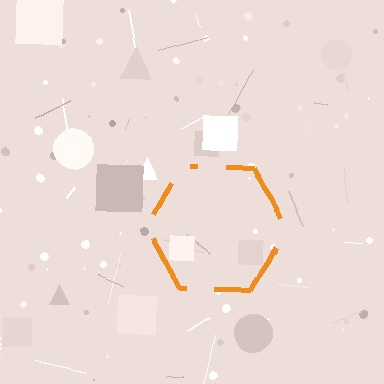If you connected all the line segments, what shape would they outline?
They would outline a hexagon.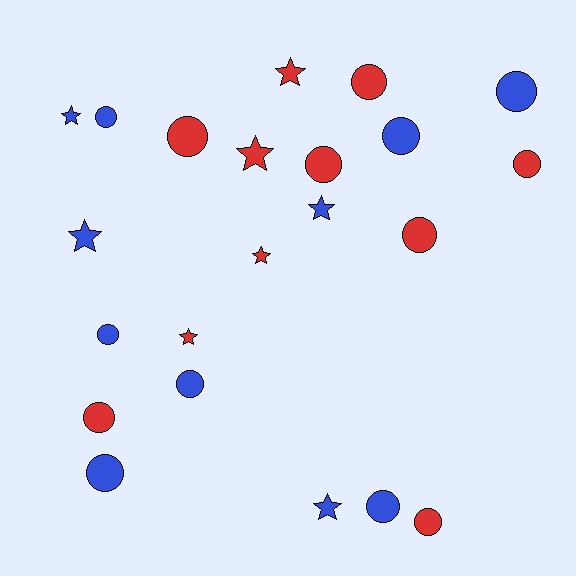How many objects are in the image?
There are 22 objects.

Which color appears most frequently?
Red, with 11 objects.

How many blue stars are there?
There are 4 blue stars.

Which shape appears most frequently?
Circle, with 14 objects.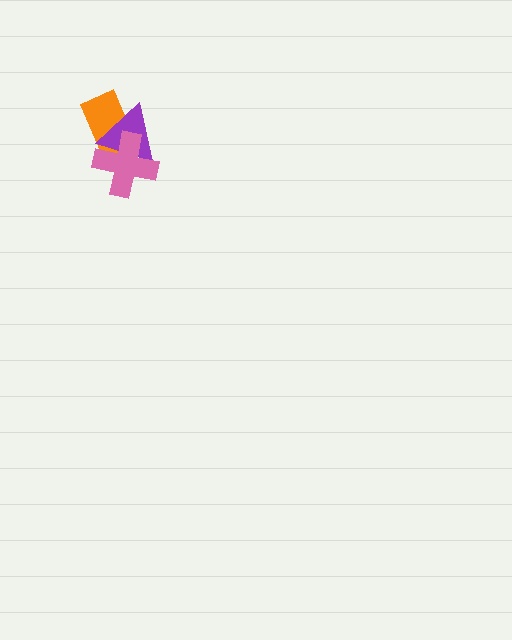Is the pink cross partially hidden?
No, no other shape covers it.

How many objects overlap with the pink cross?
2 objects overlap with the pink cross.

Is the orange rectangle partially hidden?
Yes, it is partially covered by another shape.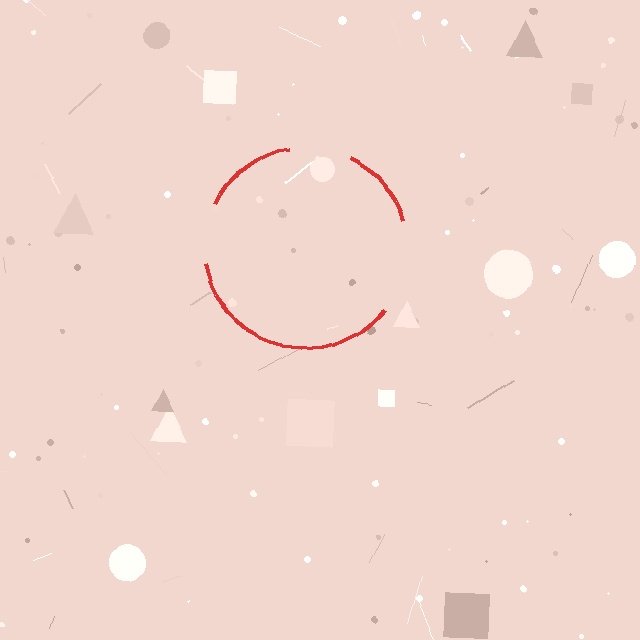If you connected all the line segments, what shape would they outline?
They would outline a circle.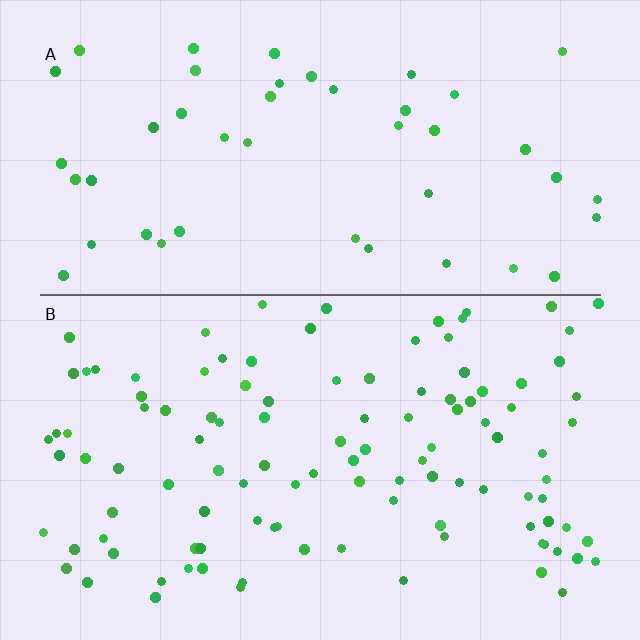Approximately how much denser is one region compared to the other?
Approximately 2.4× — region B over region A.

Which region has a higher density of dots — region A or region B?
B (the bottom).